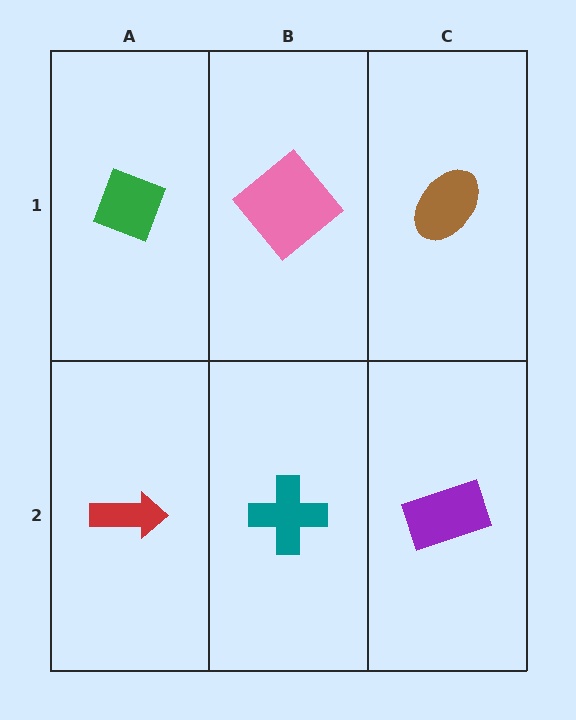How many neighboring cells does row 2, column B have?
3.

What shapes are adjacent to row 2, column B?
A pink diamond (row 1, column B), a red arrow (row 2, column A), a purple rectangle (row 2, column C).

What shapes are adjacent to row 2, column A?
A green diamond (row 1, column A), a teal cross (row 2, column B).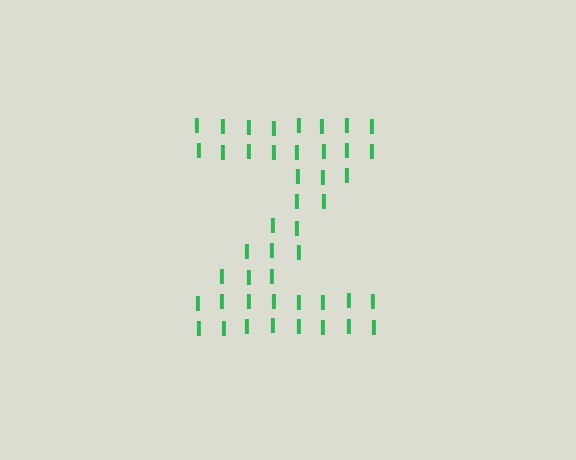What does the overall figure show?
The overall figure shows the letter Z.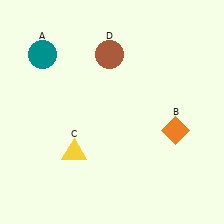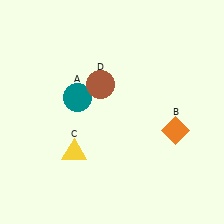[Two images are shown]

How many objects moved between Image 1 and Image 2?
2 objects moved between the two images.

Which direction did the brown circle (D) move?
The brown circle (D) moved down.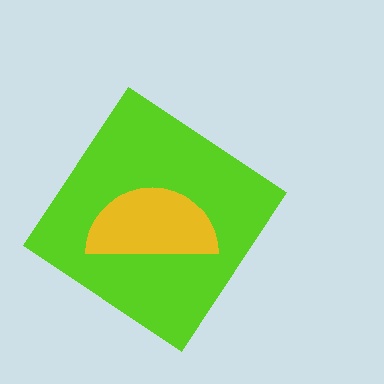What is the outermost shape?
The lime diamond.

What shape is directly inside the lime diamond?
The yellow semicircle.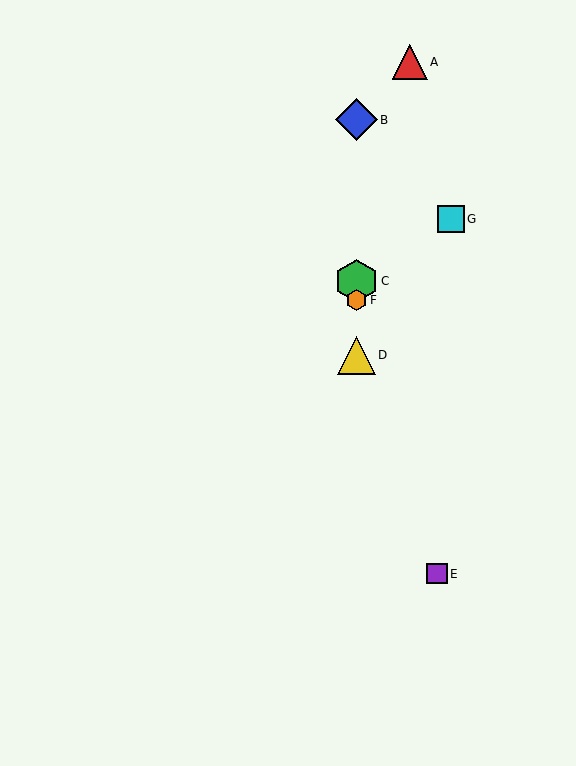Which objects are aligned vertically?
Objects B, C, D, F are aligned vertically.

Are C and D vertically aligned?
Yes, both are at x≈357.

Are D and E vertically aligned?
No, D is at x≈357 and E is at x≈437.